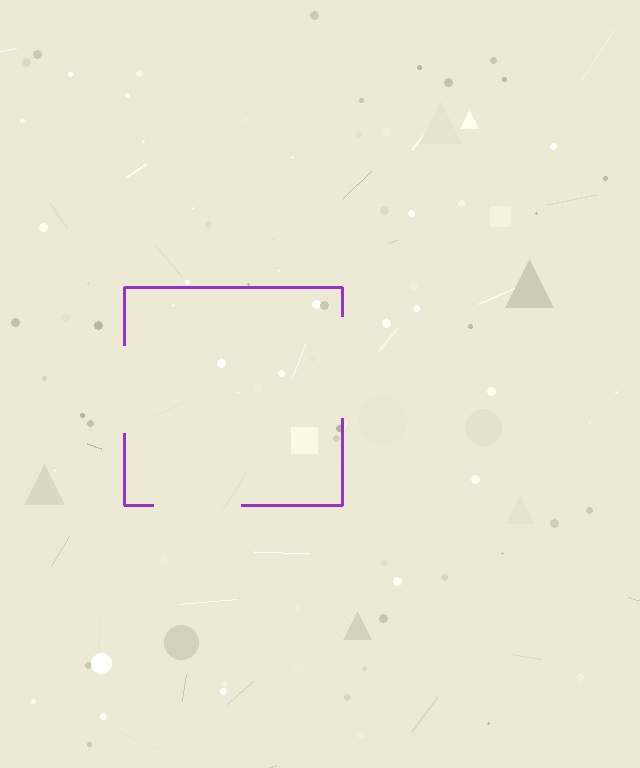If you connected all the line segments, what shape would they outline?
They would outline a square.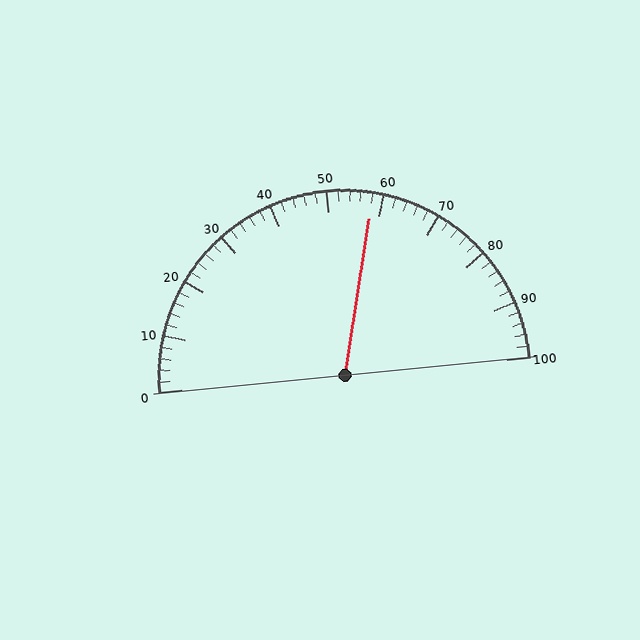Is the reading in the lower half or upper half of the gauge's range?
The reading is in the upper half of the range (0 to 100).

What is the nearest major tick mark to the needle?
The nearest major tick mark is 60.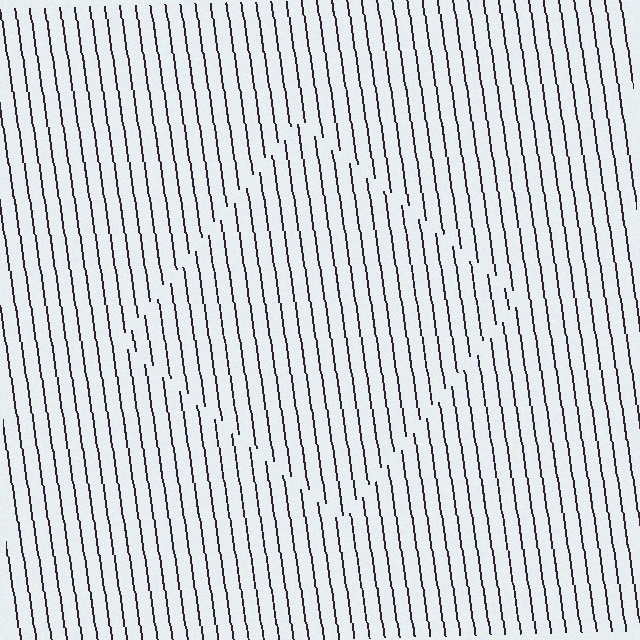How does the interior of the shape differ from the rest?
The interior of the shape contains the same grating, shifted by half a period — the contour is defined by the phase discontinuity where line-ends from the inner and outer gratings abut.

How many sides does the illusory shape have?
4 sides — the line-ends trace a square.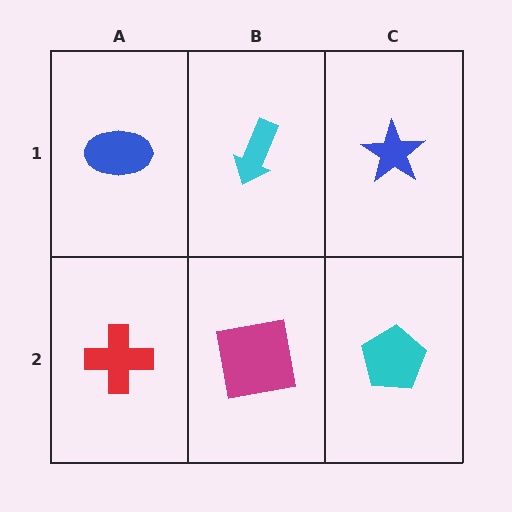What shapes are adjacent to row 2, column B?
A cyan arrow (row 1, column B), a red cross (row 2, column A), a cyan pentagon (row 2, column C).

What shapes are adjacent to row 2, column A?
A blue ellipse (row 1, column A), a magenta square (row 2, column B).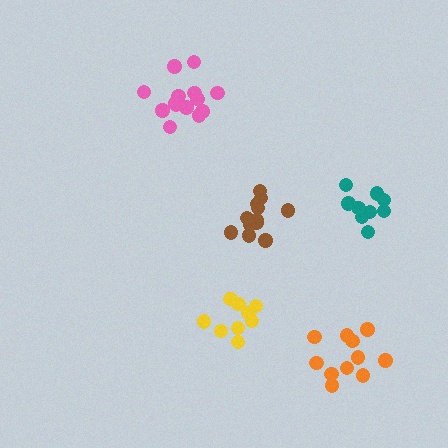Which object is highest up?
The pink cluster is topmost.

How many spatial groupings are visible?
There are 5 spatial groupings.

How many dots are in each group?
Group 1: 12 dots, Group 2: 14 dots, Group 3: 9 dots, Group 4: 9 dots, Group 5: 11 dots (55 total).